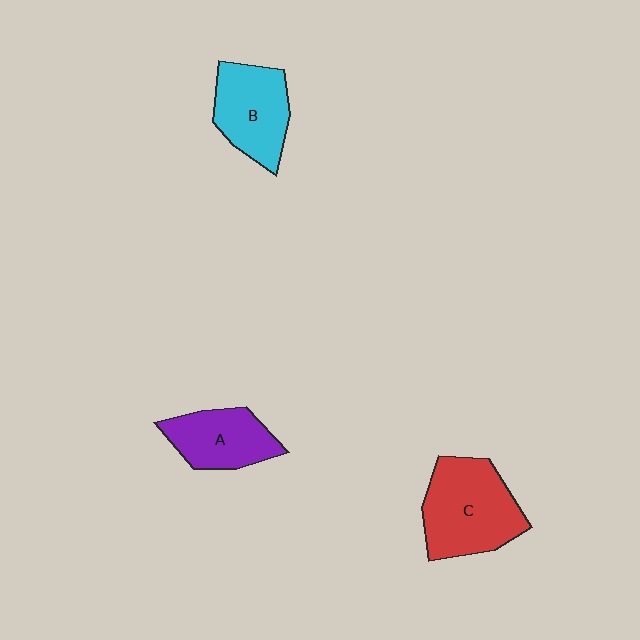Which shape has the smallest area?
Shape A (purple).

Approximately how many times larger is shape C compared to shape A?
Approximately 1.5 times.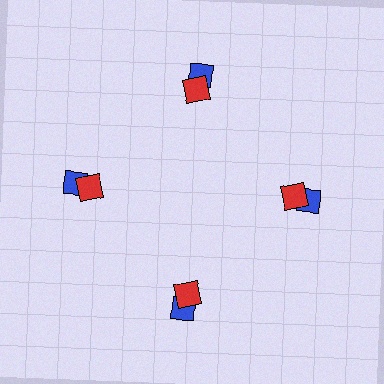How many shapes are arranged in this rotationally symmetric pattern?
There are 8 shapes, arranged in 4 groups of 2.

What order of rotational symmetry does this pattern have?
This pattern has 4-fold rotational symmetry.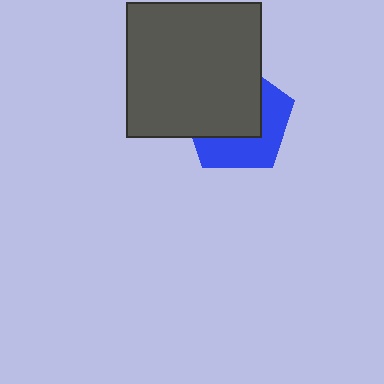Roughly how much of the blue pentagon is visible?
A small part of it is visible (roughly 45%).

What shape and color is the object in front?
The object in front is a dark gray square.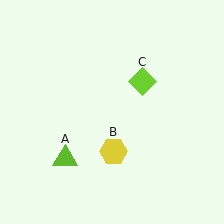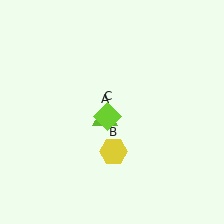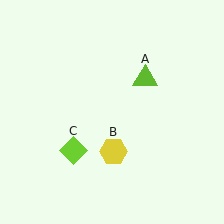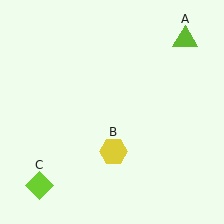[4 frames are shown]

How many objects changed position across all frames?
2 objects changed position: lime triangle (object A), lime diamond (object C).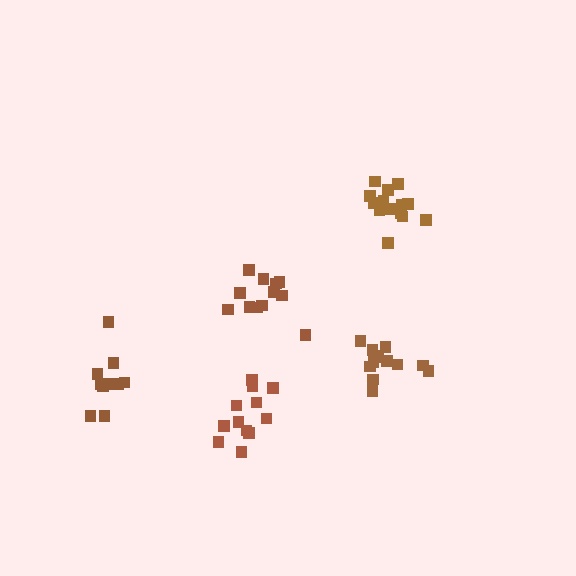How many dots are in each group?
Group 1: 14 dots, Group 2: 12 dots, Group 3: 12 dots, Group 4: 13 dots, Group 5: 12 dots (63 total).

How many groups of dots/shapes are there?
There are 5 groups.